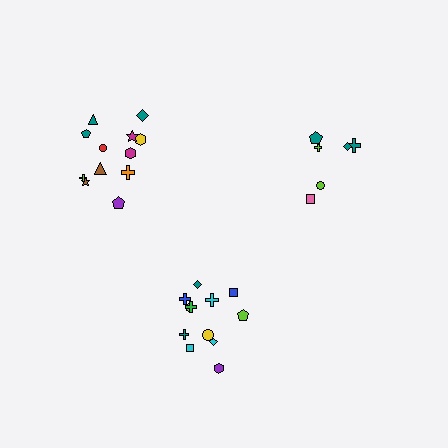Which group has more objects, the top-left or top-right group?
The top-left group.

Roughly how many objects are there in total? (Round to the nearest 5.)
Roughly 30 objects in total.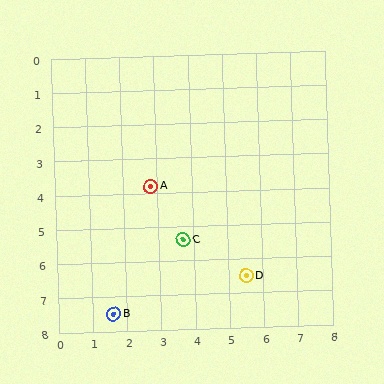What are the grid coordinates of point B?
Point B is at approximately (1.6, 7.5).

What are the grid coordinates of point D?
Point D is at approximately (5.5, 6.5).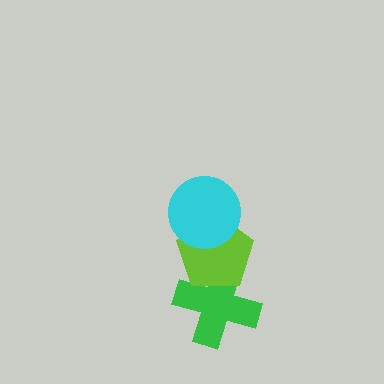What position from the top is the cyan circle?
The cyan circle is 1st from the top.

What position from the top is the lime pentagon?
The lime pentagon is 2nd from the top.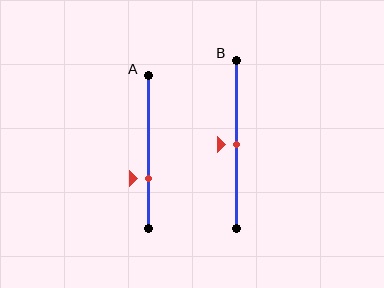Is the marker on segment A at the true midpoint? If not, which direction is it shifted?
No, the marker on segment A is shifted downward by about 18% of the segment length.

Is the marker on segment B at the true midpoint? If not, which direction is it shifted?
Yes, the marker on segment B is at the true midpoint.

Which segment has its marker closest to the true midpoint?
Segment B has its marker closest to the true midpoint.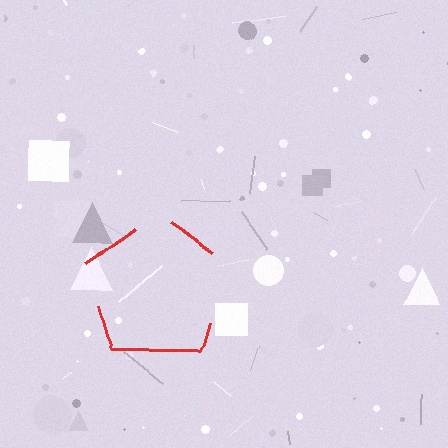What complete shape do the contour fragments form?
The contour fragments form a pentagon.